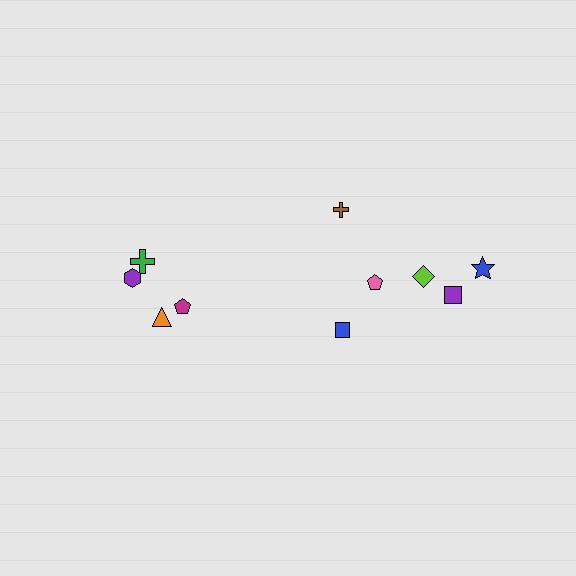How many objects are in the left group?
There are 4 objects.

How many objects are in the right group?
There are 6 objects.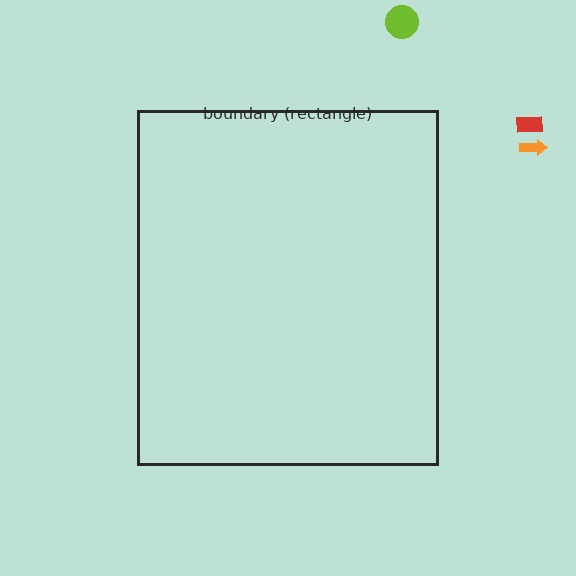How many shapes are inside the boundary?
0 inside, 3 outside.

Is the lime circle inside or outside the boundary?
Outside.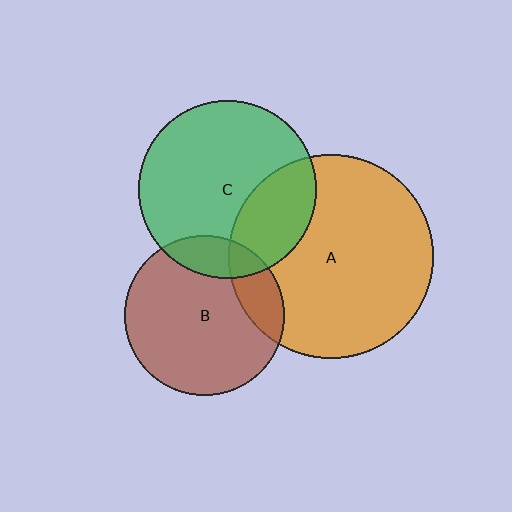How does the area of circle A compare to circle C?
Approximately 1.3 times.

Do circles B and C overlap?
Yes.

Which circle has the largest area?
Circle A (orange).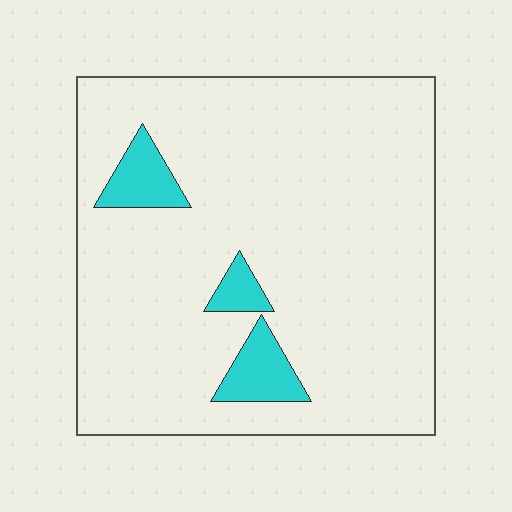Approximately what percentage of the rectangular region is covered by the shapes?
Approximately 10%.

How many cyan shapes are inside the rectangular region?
3.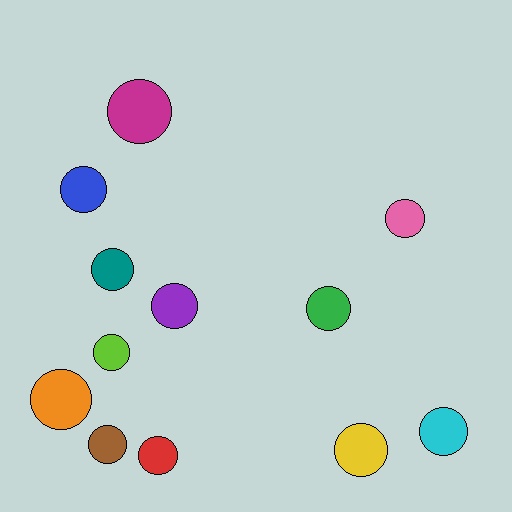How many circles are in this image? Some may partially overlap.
There are 12 circles.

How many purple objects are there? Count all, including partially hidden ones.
There is 1 purple object.